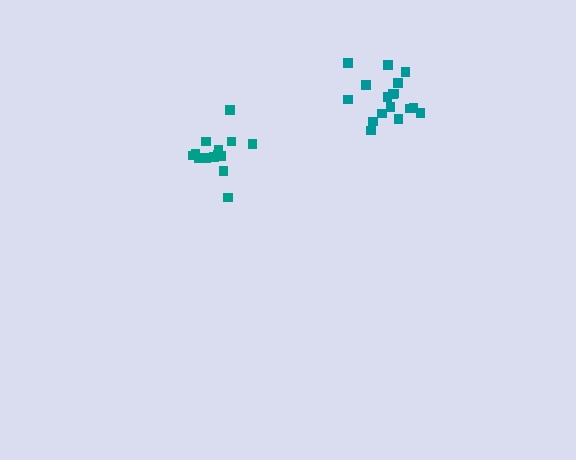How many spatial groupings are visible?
There are 2 spatial groupings.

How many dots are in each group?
Group 1: 17 dots, Group 2: 14 dots (31 total).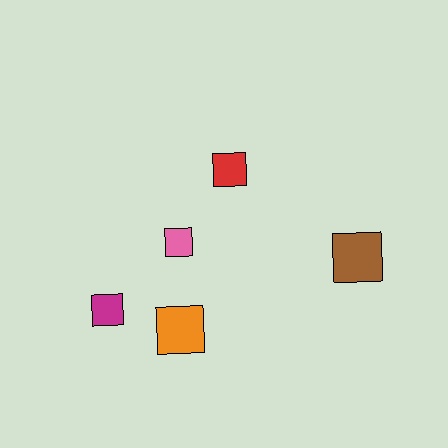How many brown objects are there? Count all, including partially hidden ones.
There is 1 brown object.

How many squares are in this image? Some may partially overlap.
There are 5 squares.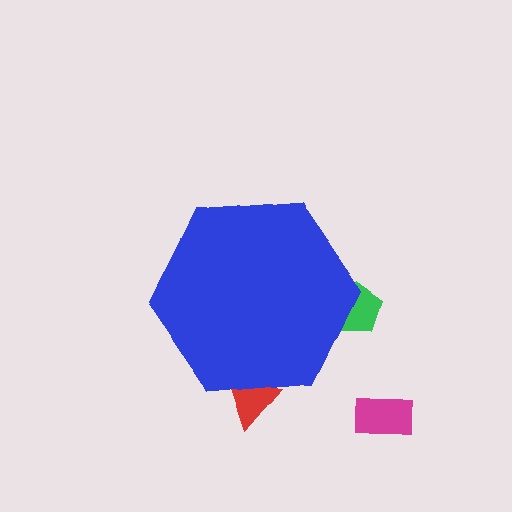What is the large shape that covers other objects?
A blue hexagon.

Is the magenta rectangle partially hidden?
No, the magenta rectangle is fully visible.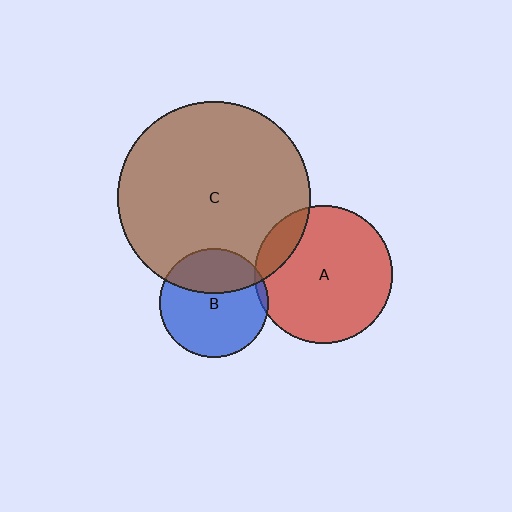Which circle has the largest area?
Circle C (brown).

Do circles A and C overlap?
Yes.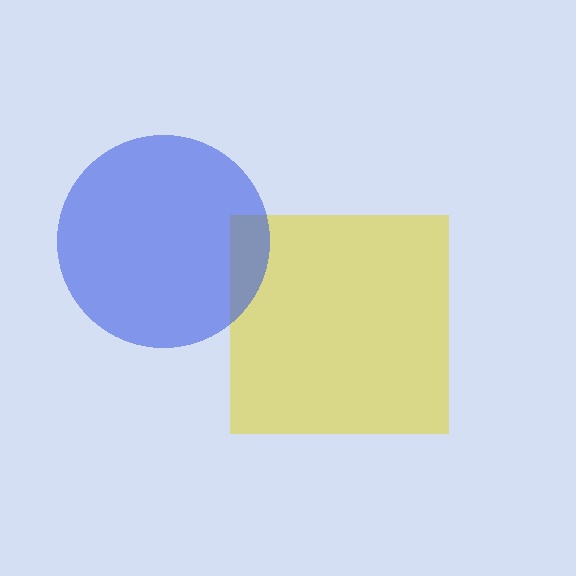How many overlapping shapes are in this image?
There are 2 overlapping shapes in the image.